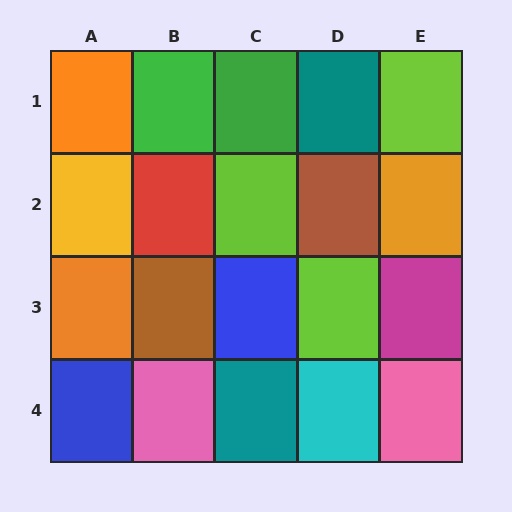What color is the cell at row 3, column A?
Orange.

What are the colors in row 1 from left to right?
Orange, green, green, teal, lime.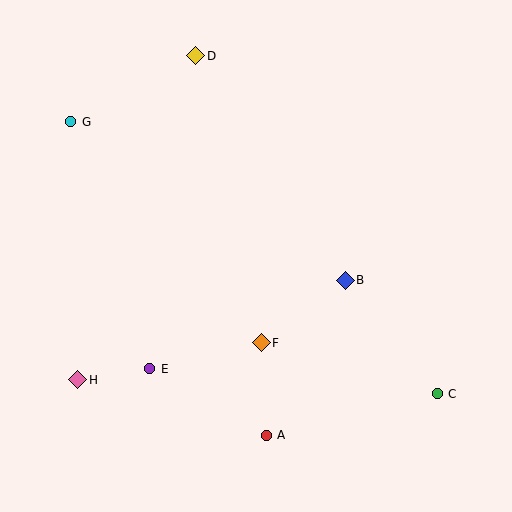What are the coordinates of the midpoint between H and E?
The midpoint between H and E is at (114, 374).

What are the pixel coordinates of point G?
Point G is at (71, 122).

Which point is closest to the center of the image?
Point F at (261, 343) is closest to the center.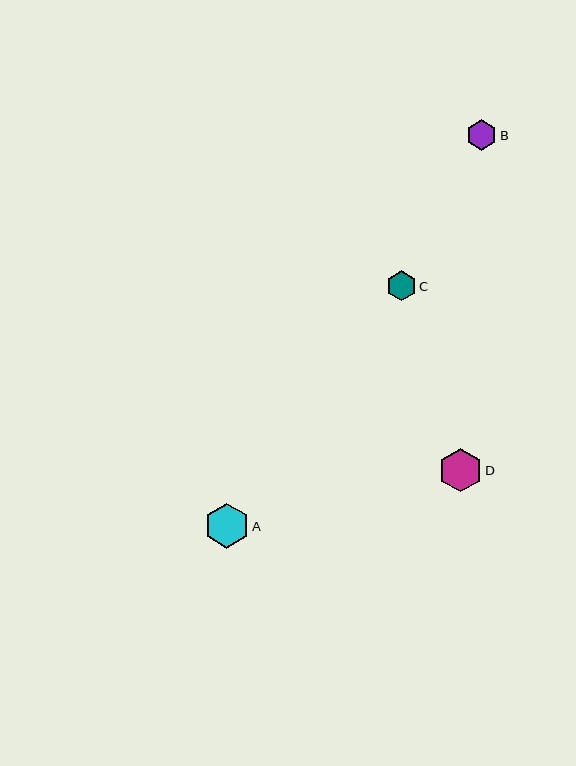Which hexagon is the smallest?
Hexagon C is the smallest with a size of approximately 30 pixels.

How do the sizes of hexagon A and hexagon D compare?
Hexagon A and hexagon D are approximately the same size.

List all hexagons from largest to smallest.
From largest to smallest: A, D, B, C.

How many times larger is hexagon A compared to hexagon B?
Hexagon A is approximately 1.5 times the size of hexagon B.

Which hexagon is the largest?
Hexagon A is the largest with a size of approximately 45 pixels.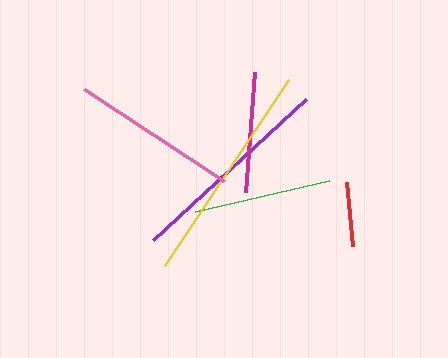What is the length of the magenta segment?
The magenta segment is approximately 121 pixels long.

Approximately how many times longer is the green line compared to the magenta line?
The green line is approximately 1.1 times the length of the magenta line.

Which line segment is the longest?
The yellow line is the longest at approximately 224 pixels.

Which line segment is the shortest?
The red line is the shortest at approximately 64 pixels.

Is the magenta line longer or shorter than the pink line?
The pink line is longer than the magenta line.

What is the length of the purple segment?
The purple segment is approximately 208 pixels long.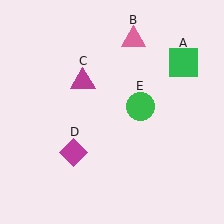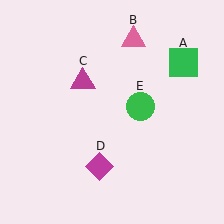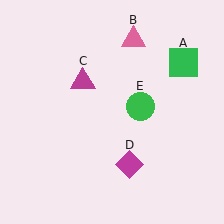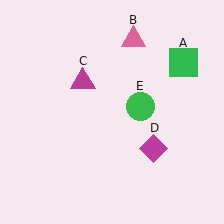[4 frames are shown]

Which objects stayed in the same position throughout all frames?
Green square (object A) and pink triangle (object B) and magenta triangle (object C) and green circle (object E) remained stationary.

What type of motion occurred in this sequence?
The magenta diamond (object D) rotated counterclockwise around the center of the scene.